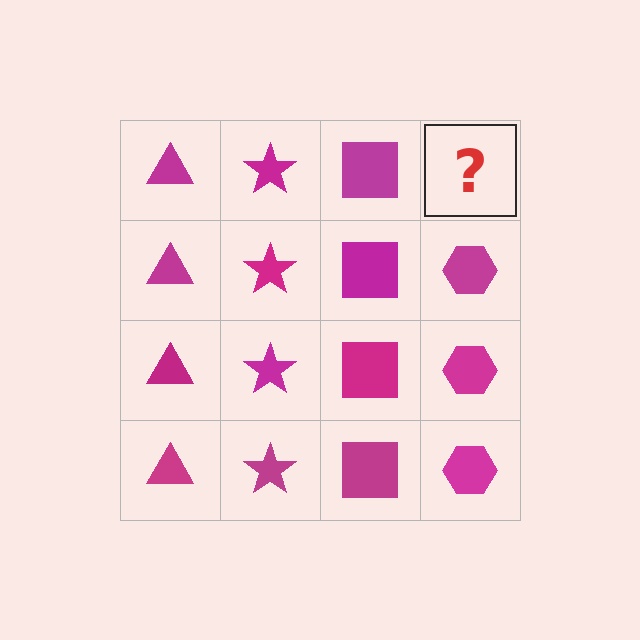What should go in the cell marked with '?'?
The missing cell should contain a magenta hexagon.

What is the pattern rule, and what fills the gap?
The rule is that each column has a consistent shape. The gap should be filled with a magenta hexagon.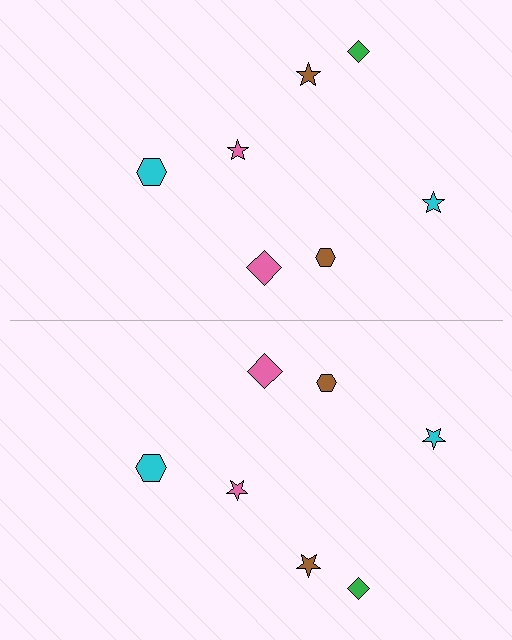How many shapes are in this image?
There are 14 shapes in this image.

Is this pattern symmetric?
Yes, this pattern has bilateral (reflection) symmetry.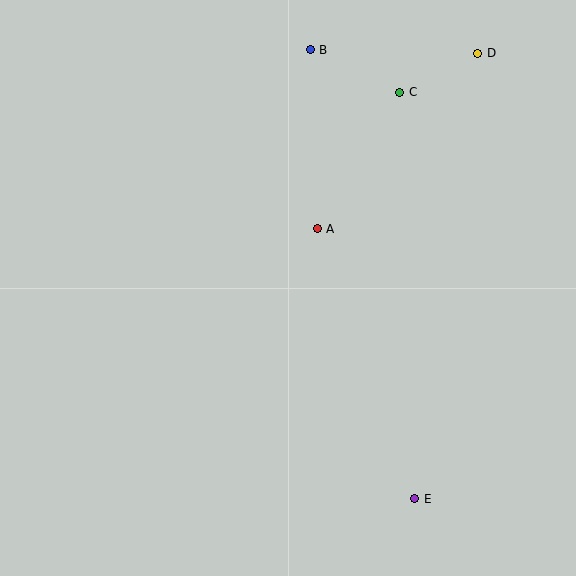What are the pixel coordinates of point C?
Point C is at (400, 92).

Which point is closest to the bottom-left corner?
Point E is closest to the bottom-left corner.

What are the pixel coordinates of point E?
Point E is at (415, 499).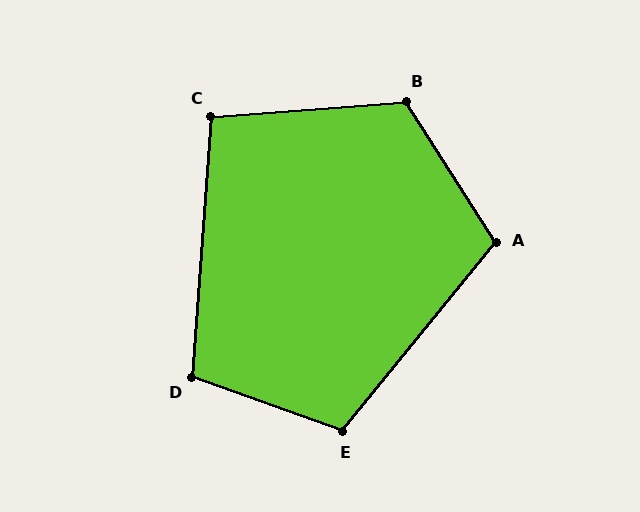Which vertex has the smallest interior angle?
C, at approximately 99 degrees.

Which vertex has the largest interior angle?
B, at approximately 118 degrees.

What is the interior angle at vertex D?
Approximately 105 degrees (obtuse).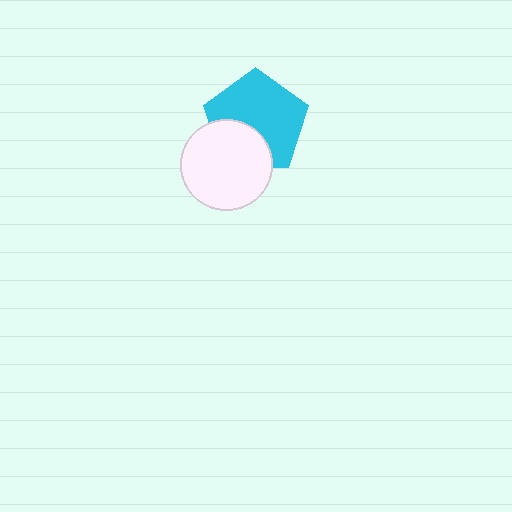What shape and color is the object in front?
The object in front is a white circle.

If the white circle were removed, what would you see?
You would see the complete cyan pentagon.